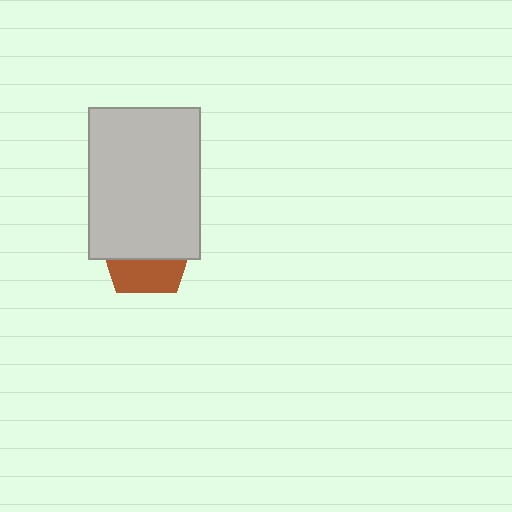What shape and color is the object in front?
The object in front is a light gray rectangle.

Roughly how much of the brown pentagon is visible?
A small part of it is visible (roughly 38%).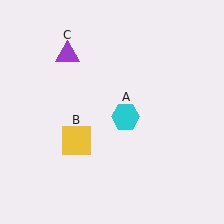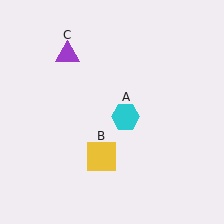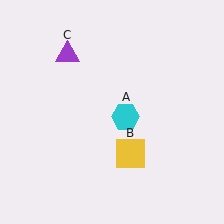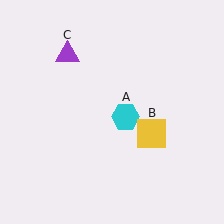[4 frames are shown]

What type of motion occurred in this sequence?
The yellow square (object B) rotated counterclockwise around the center of the scene.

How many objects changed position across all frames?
1 object changed position: yellow square (object B).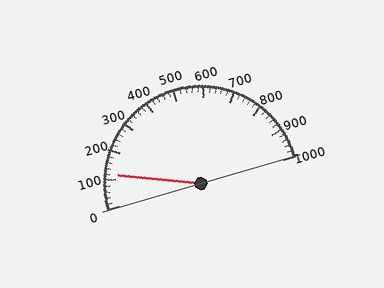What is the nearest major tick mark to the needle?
The nearest major tick mark is 100.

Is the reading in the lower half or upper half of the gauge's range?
The reading is in the lower half of the range (0 to 1000).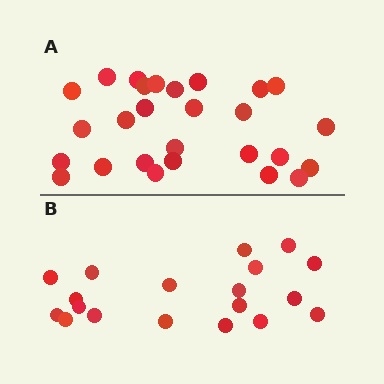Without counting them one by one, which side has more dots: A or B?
Region A (the top region) has more dots.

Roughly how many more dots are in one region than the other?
Region A has roughly 8 or so more dots than region B.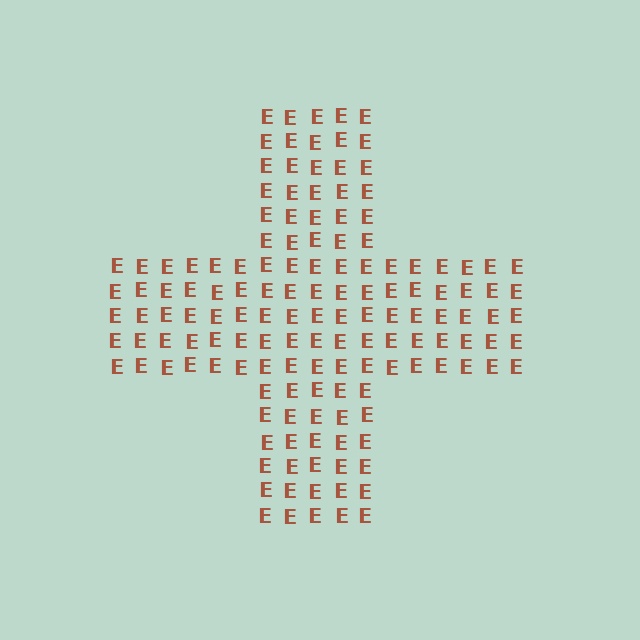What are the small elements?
The small elements are letter E's.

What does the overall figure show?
The overall figure shows a cross.